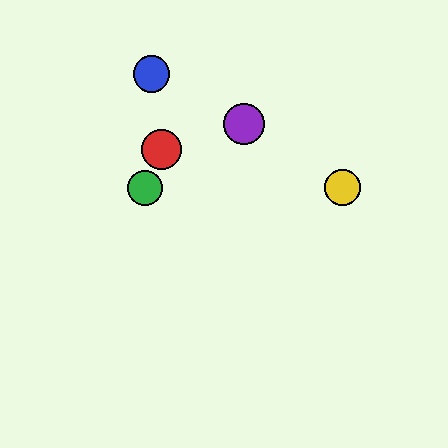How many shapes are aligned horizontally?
2 shapes (the green circle, the yellow circle) are aligned horizontally.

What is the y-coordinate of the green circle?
The green circle is at y≈188.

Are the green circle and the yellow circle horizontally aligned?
Yes, both are at y≈188.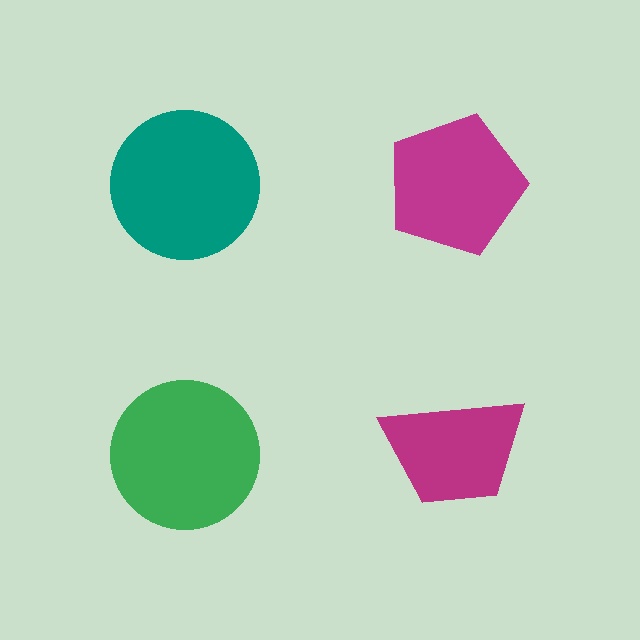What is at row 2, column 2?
A magenta trapezoid.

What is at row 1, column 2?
A magenta pentagon.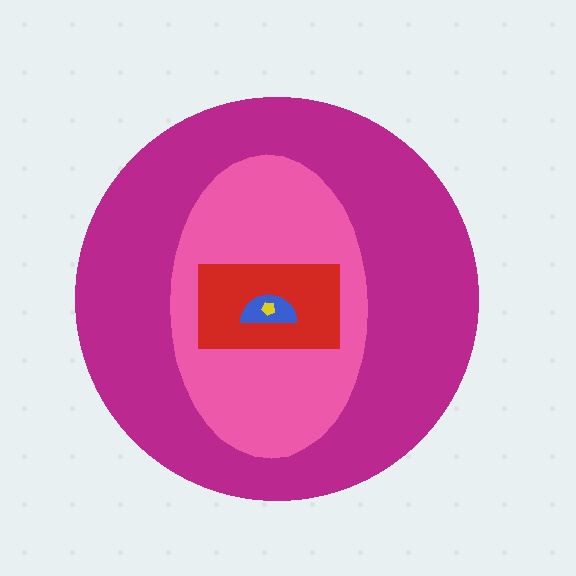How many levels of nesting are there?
5.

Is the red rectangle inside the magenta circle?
Yes.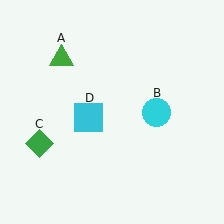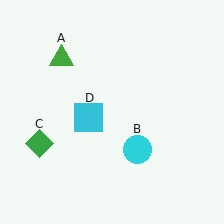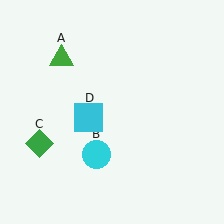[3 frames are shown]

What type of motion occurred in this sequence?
The cyan circle (object B) rotated clockwise around the center of the scene.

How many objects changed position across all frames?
1 object changed position: cyan circle (object B).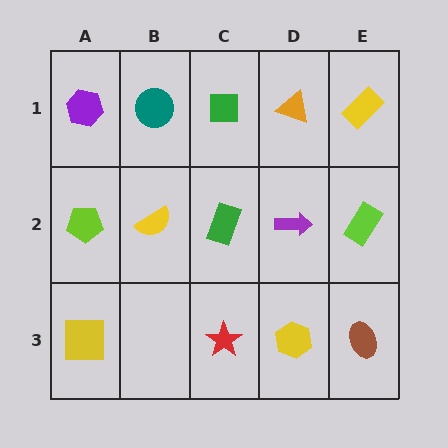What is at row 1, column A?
A purple hexagon.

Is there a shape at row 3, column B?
No, that cell is empty.